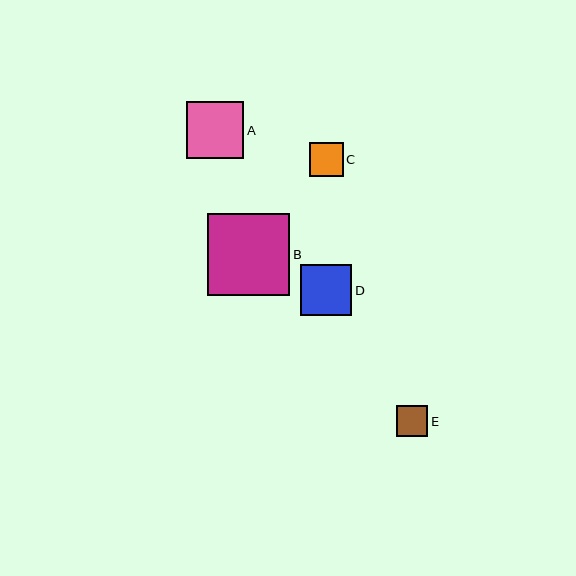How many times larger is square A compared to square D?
Square A is approximately 1.1 times the size of square D.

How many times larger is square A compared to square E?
Square A is approximately 1.9 times the size of square E.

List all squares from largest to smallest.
From largest to smallest: B, A, D, C, E.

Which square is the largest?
Square B is the largest with a size of approximately 82 pixels.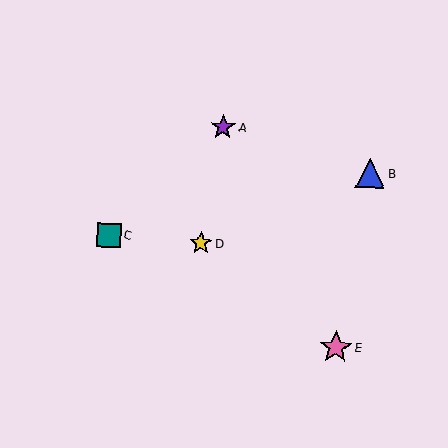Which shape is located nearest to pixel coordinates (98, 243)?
The teal square (labeled C) at (109, 235) is nearest to that location.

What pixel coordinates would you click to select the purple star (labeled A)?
Click at (223, 127) to select the purple star A.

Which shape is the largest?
The pink star (labeled E) is the largest.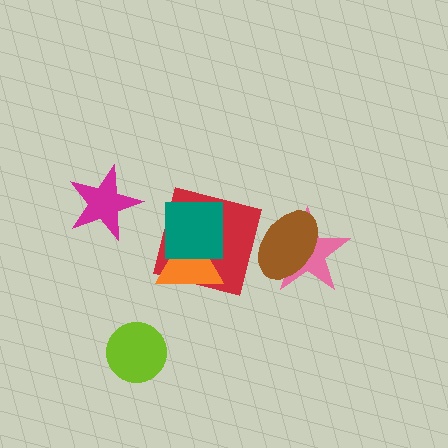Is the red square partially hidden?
Yes, it is partially covered by another shape.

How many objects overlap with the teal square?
2 objects overlap with the teal square.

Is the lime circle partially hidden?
No, no other shape covers it.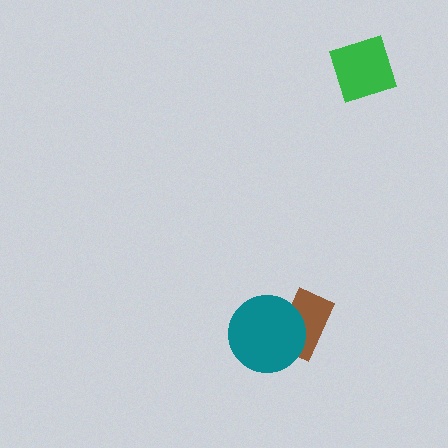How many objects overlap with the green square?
0 objects overlap with the green square.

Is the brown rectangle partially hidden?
Yes, it is partially covered by another shape.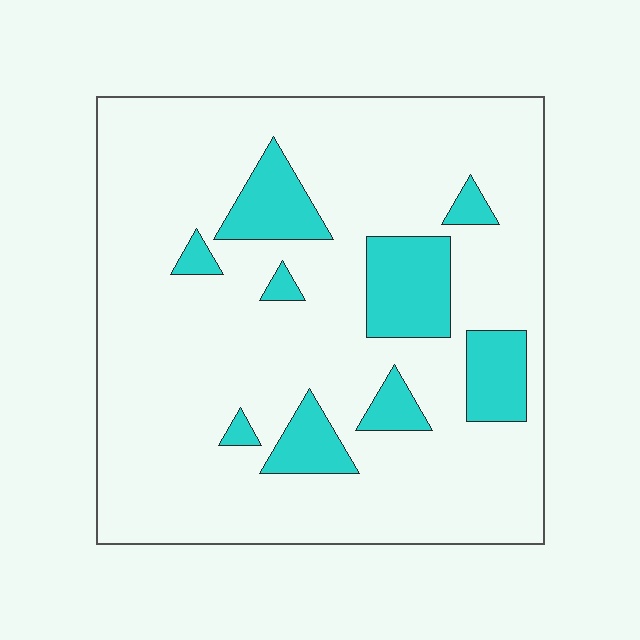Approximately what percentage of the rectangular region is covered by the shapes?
Approximately 15%.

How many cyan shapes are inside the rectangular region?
9.